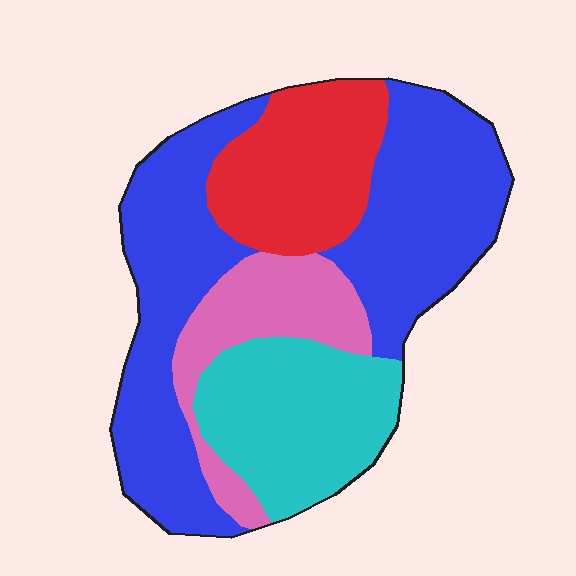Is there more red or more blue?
Blue.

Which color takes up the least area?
Pink, at roughly 15%.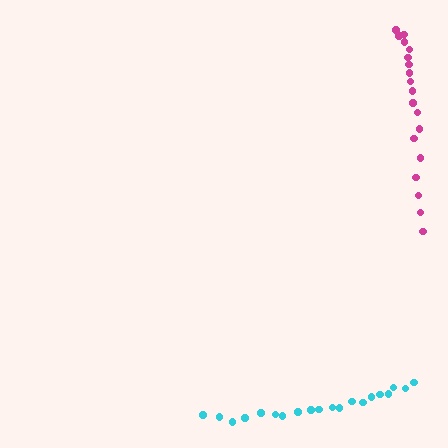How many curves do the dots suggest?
There are 2 distinct paths.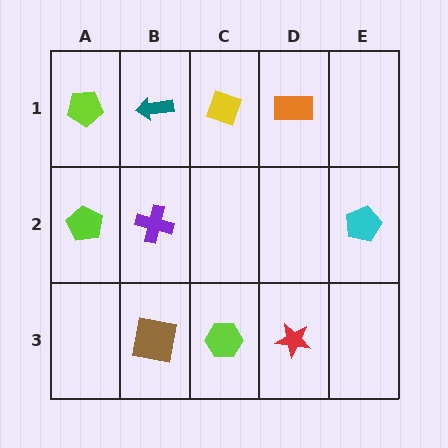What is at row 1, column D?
An orange rectangle.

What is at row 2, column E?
A cyan pentagon.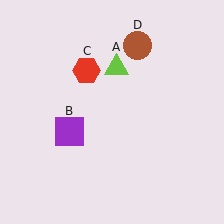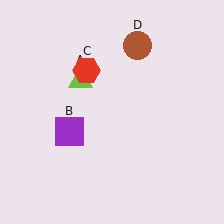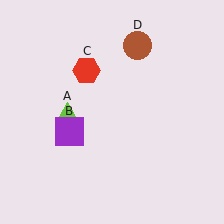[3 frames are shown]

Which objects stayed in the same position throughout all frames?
Purple square (object B) and red hexagon (object C) and brown circle (object D) remained stationary.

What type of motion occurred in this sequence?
The lime triangle (object A) rotated counterclockwise around the center of the scene.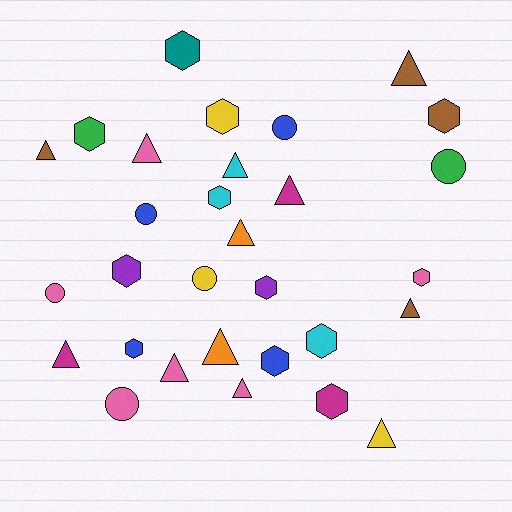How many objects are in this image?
There are 30 objects.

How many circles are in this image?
There are 6 circles.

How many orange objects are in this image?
There are 2 orange objects.